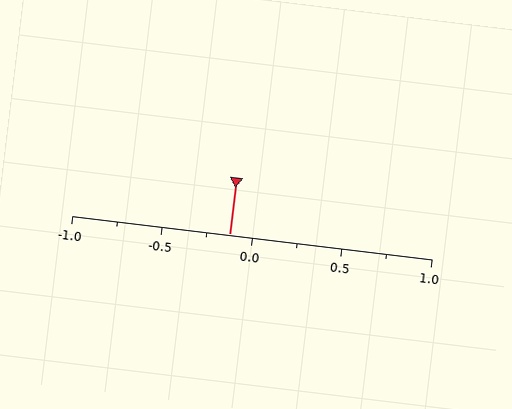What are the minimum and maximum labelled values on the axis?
The axis runs from -1.0 to 1.0.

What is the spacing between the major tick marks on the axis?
The major ticks are spaced 0.5 apart.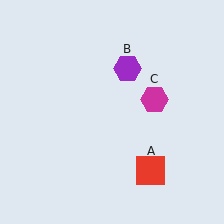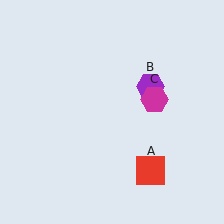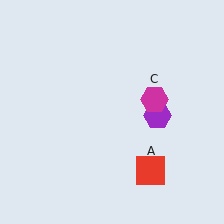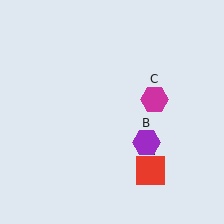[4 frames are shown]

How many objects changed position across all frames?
1 object changed position: purple hexagon (object B).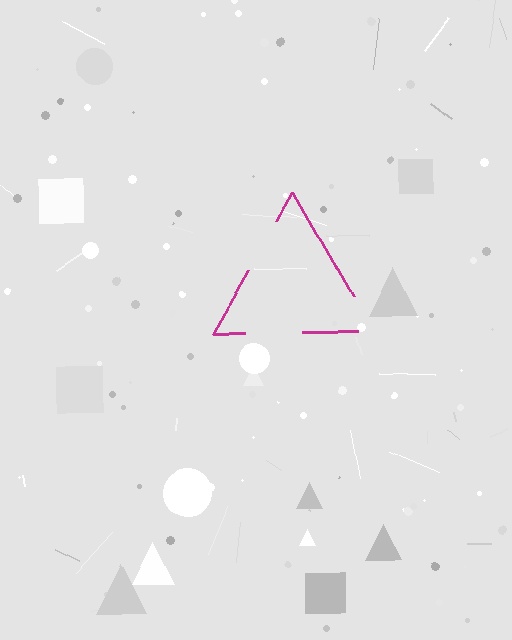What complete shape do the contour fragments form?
The contour fragments form a triangle.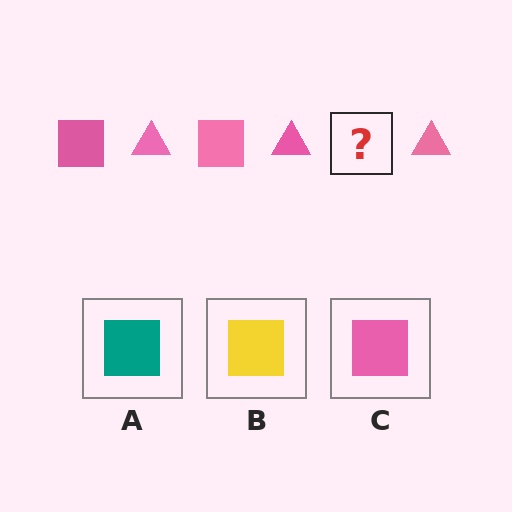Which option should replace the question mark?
Option C.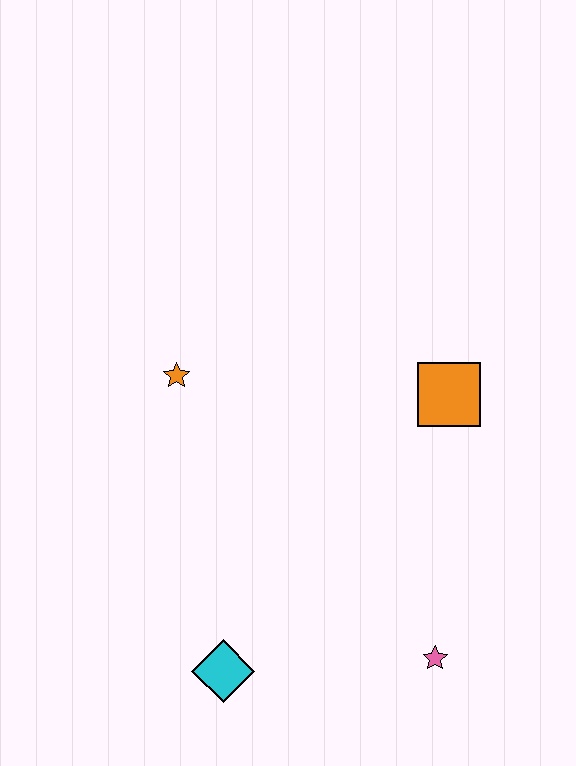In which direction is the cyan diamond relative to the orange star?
The cyan diamond is below the orange star.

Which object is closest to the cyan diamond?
The pink star is closest to the cyan diamond.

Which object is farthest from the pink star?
The orange star is farthest from the pink star.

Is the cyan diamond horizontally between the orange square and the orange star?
Yes